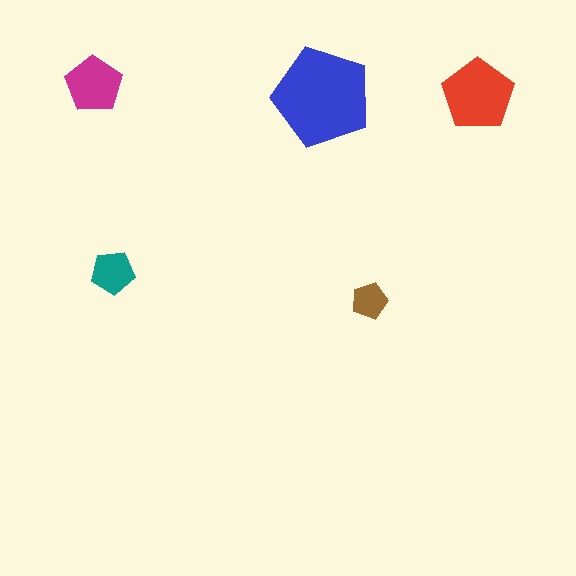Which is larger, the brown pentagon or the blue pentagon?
The blue one.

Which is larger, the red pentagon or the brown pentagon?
The red one.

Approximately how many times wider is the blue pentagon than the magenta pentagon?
About 1.5 times wider.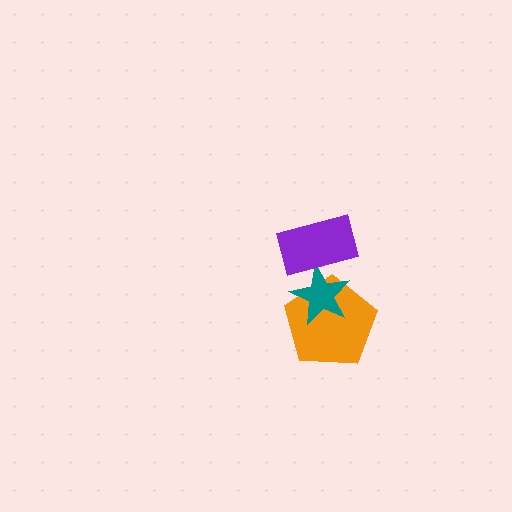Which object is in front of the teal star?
The purple rectangle is in front of the teal star.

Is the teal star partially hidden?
Yes, it is partially covered by another shape.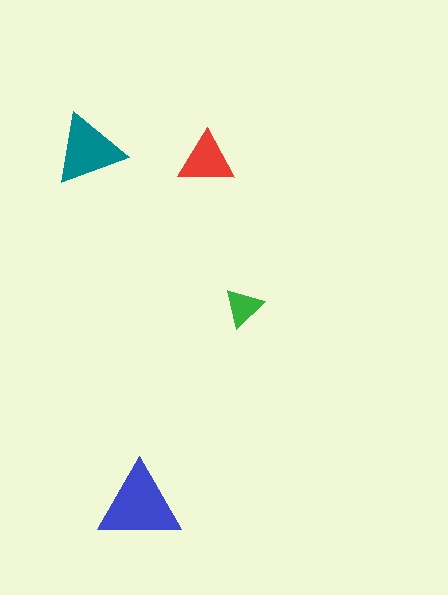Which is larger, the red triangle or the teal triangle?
The teal one.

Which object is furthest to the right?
The green triangle is rightmost.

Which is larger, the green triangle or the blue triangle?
The blue one.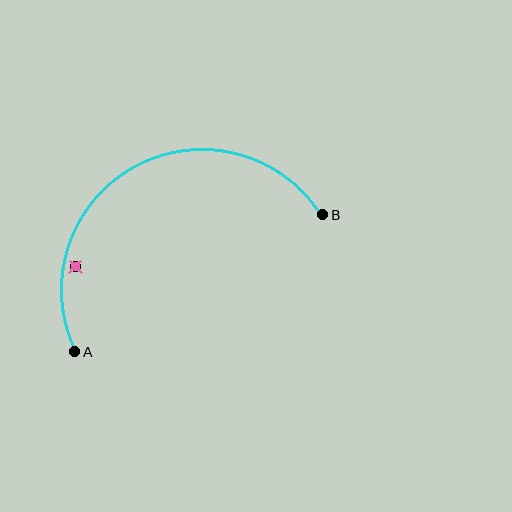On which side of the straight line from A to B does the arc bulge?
The arc bulges above the straight line connecting A and B.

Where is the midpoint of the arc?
The arc midpoint is the point on the curve farthest from the straight line joining A and B. It sits above that line.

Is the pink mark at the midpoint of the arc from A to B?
No — the pink mark does not lie on the arc at all. It sits slightly inside the curve.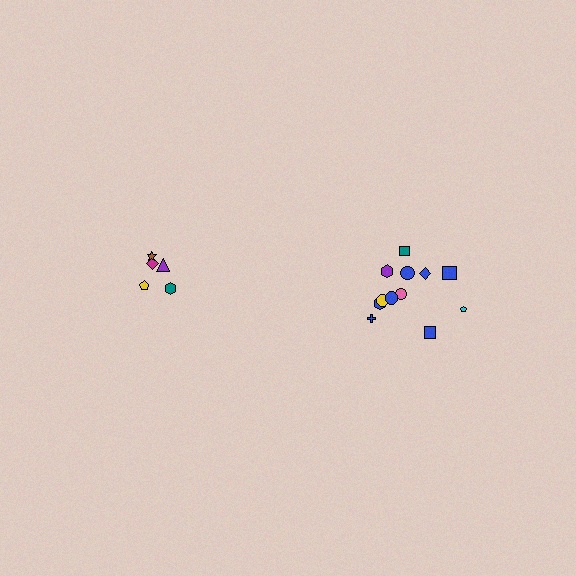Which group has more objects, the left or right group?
The right group.